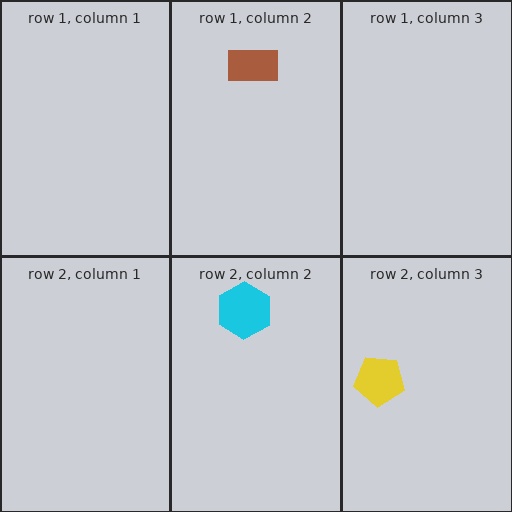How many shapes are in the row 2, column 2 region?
1.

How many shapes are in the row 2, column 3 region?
1.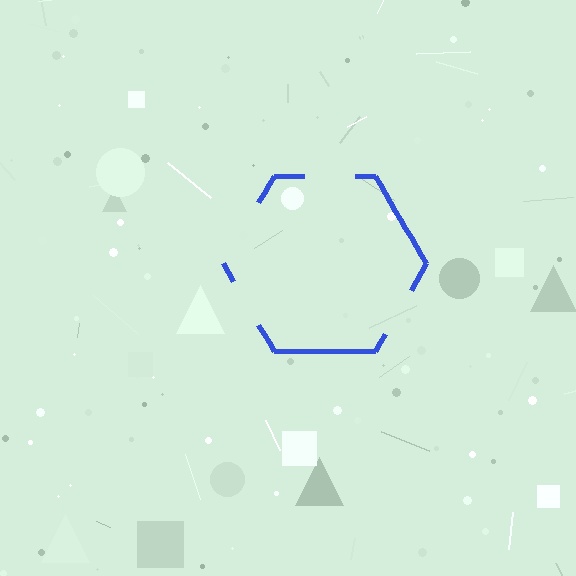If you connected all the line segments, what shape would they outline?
They would outline a hexagon.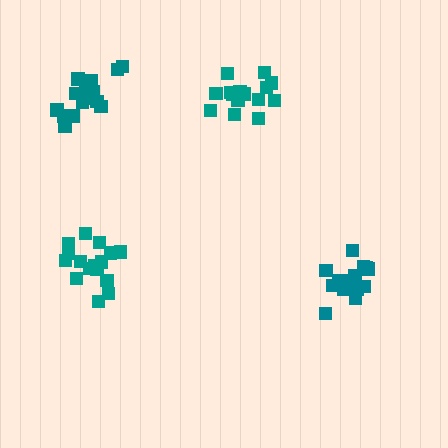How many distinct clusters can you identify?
There are 4 distinct clusters.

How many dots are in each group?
Group 1: 16 dots, Group 2: 19 dots, Group 3: 17 dots, Group 4: 16 dots (68 total).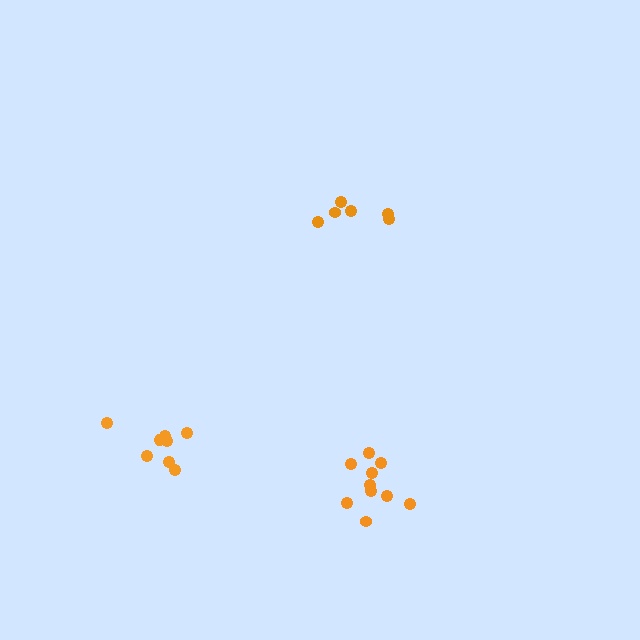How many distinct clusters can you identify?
There are 3 distinct clusters.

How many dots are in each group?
Group 1: 8 dots, Group 2: 10 dots, Group 3: 6 dots (24 total).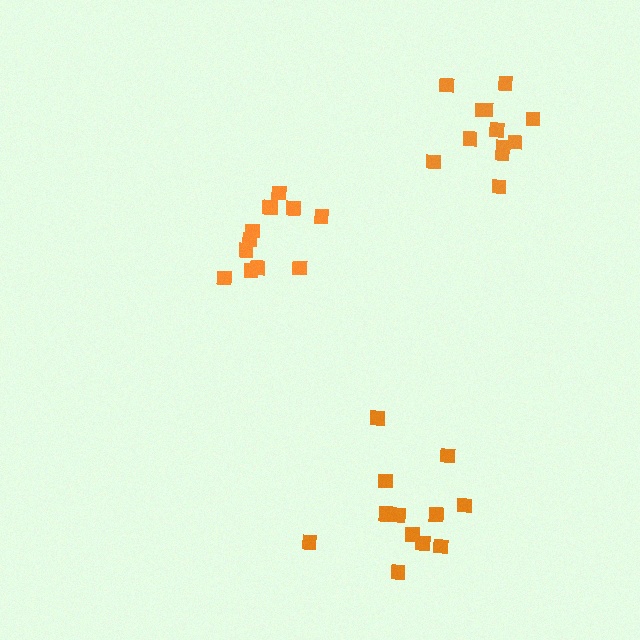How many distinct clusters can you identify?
There are 3 distinct clusters.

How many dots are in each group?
Group 1: 12 dots, Group 2: 14 dots, Group 3: 12 dots (38 total).